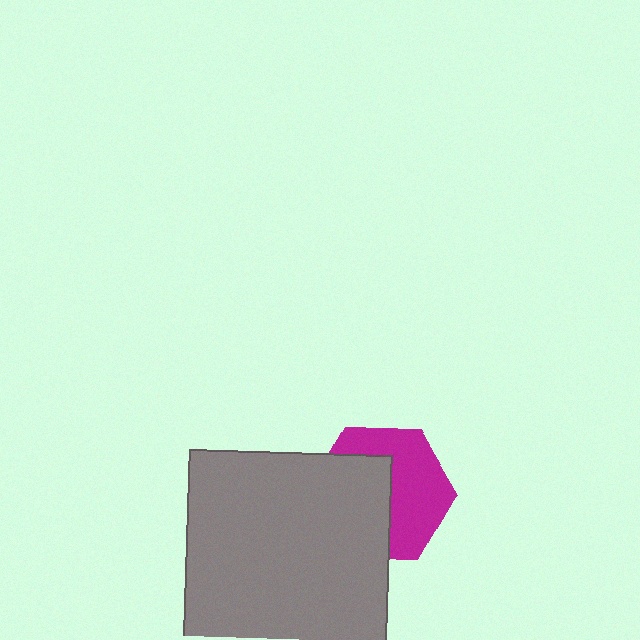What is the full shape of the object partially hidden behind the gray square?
The partially hidden object is a magenta hexagon.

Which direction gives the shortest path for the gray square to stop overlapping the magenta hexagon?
Moving left gives the shortest separation.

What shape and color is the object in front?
The object in front is a gray square.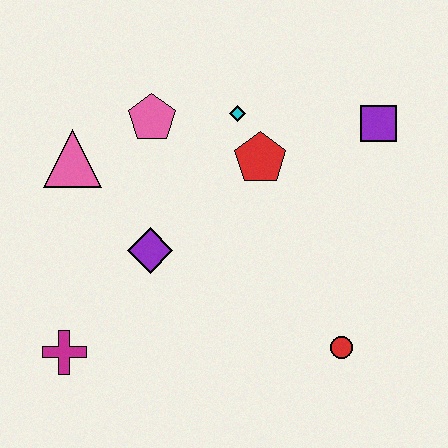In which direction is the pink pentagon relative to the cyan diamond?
The pink pentagon is to the left of the cyan diamond.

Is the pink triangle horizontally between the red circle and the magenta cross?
Yes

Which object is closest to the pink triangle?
The pink pentagon is closest to the pink triangle.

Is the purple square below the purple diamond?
No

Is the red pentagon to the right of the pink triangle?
Yes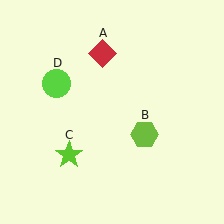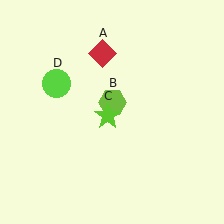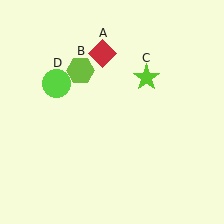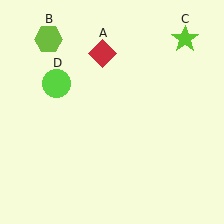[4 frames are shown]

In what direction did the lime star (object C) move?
The lime star (object C) moved up and to the right.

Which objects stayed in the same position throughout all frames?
Red diamond (object A) and lime circle (object D) remained stationary.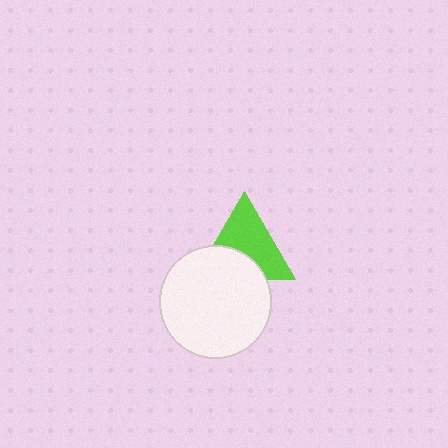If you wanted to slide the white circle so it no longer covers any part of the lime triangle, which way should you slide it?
Slide it down — that is the most direct way to separate the two shapes.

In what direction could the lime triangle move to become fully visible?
The lime triangle could move up. That would shift it out from behind the white circle entirely.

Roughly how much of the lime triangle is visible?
About half of it is visible (roughly 63%).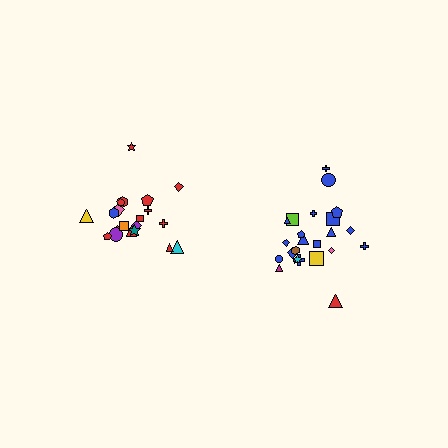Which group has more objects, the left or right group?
The right group.